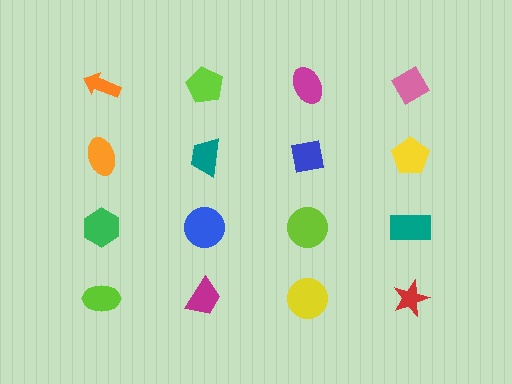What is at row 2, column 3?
A blue square.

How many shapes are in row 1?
4 shapes.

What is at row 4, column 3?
A yellow circle.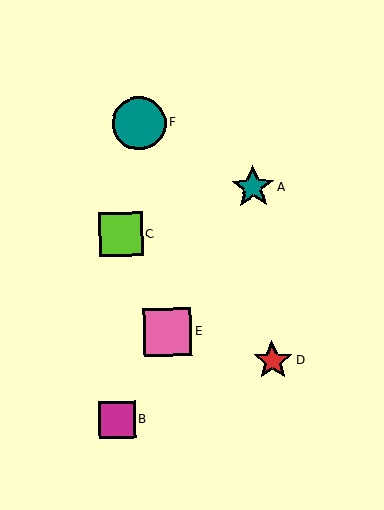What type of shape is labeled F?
Shape F is a teal circle.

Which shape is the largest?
The teal circle (labeled F) is the largest.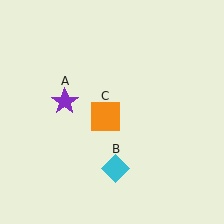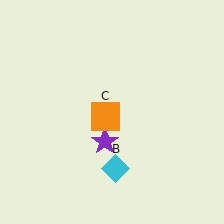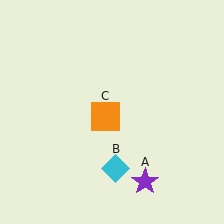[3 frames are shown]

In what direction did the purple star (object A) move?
The purple star (object A) moved down and to the right.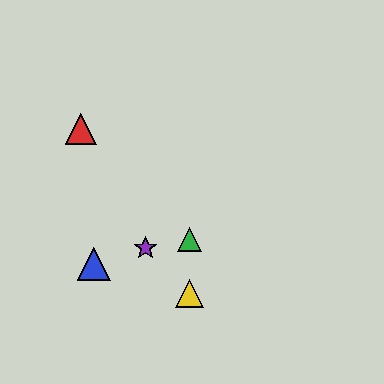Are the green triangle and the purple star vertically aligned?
No, the green triangle is at x≈189 and the purple star is at x≈146.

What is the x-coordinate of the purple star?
The purple star is at x≈146.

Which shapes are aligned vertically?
The green triangle, the yellow triangle are aligned vertically.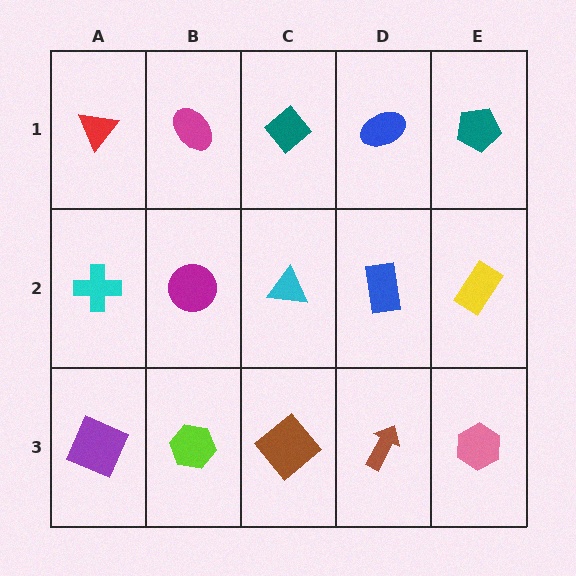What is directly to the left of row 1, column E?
A blue ellipse.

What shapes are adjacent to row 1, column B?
A magenta circle (row 2, column B), a red triangle (row 1, column A), a teal diamond (row 1, column C).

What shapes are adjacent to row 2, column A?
A red triangle (row 1, column A), a purple square (row 3, column A), a magenta circle (row 2, column B).